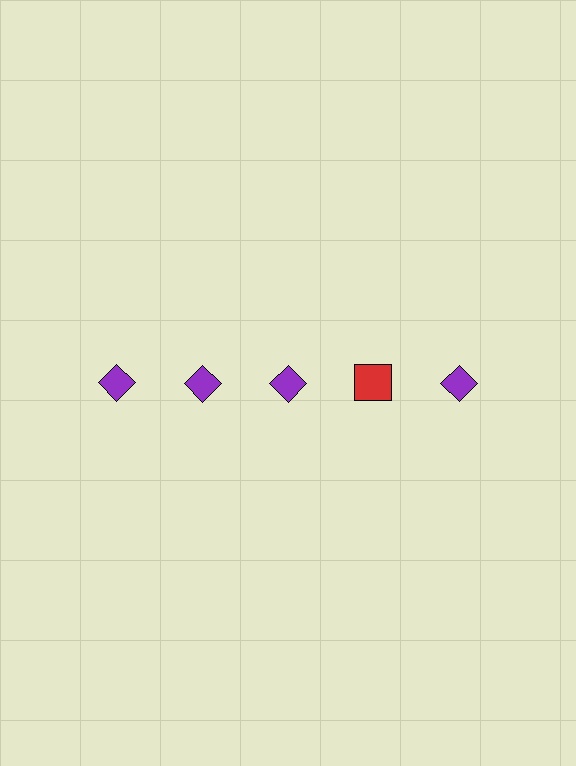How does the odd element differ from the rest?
It differs in both color (red instead of purple) and shape (square instead of diamond).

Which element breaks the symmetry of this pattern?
The red square in the top row, second from right column breaks the symmetry. All other shapes are purple diamonds.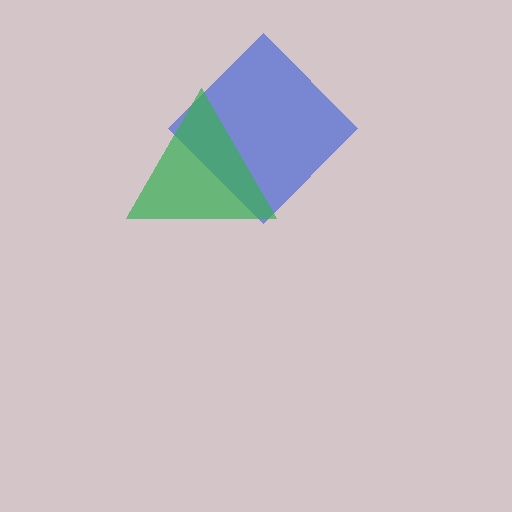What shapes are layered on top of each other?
The layered shapes are: a blue diamond, a green triangle.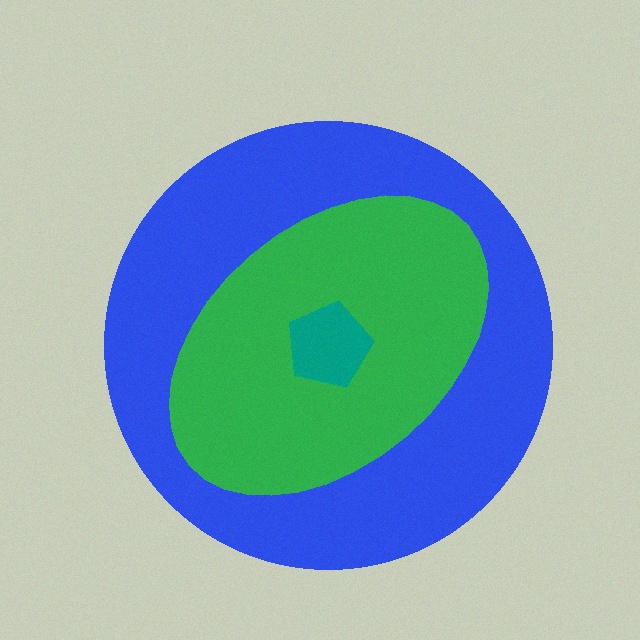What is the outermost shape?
The blue circle.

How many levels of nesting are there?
3.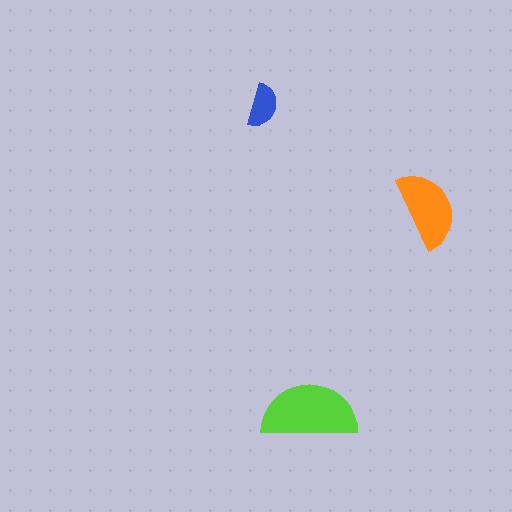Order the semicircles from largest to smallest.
the lime one, the orange one, the blue one.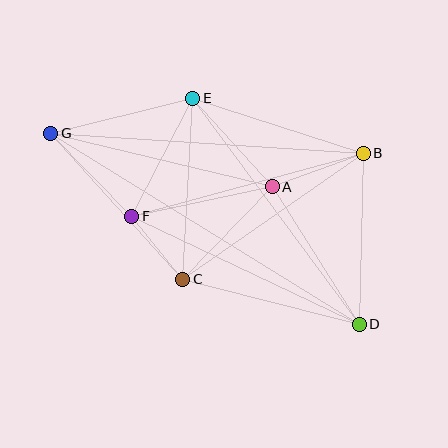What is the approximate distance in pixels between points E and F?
The distance between E and F is approximately 133 pixels.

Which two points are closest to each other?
Points C and F are closest to each other.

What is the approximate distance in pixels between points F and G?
The distance between F and G is approximately 116 pixels.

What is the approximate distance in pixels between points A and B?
The distance between A and B is approximately 97 pixels.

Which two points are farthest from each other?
Points D and G are farthest from each other.